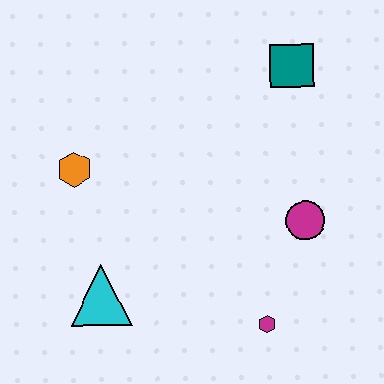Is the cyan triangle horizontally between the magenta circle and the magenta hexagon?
No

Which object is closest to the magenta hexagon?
The magenta circle is closest to the magenta hexagon.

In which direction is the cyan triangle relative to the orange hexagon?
The cyan triangle is below the orange hexagon.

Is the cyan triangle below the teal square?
Yes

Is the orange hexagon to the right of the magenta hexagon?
No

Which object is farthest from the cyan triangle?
The teal square is farthest from the cyan triangle.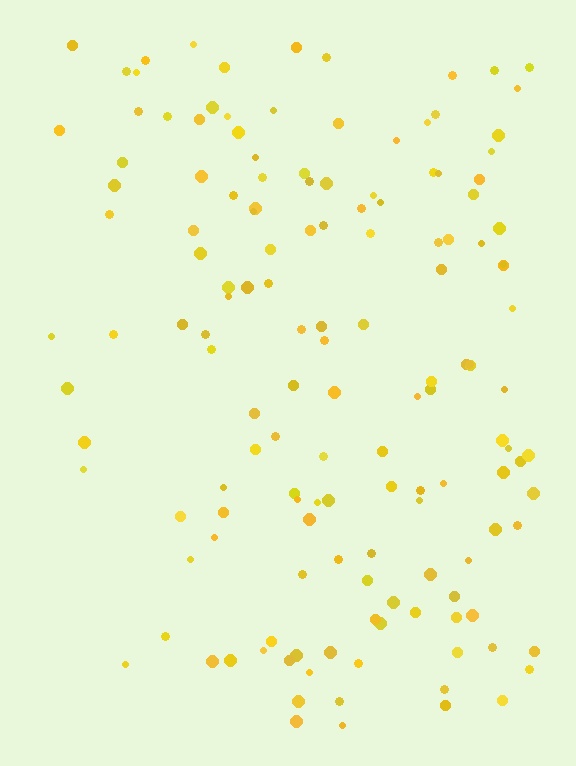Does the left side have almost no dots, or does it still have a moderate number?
Still a moderate number, just noticeably fewer than the right.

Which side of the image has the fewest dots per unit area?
The left.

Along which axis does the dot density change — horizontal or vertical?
Horizontal.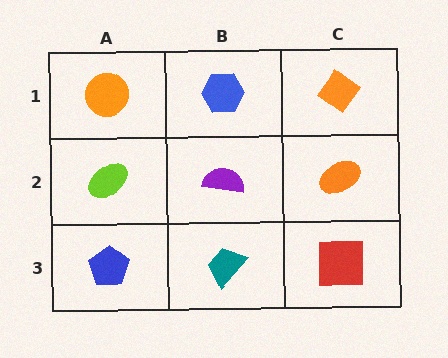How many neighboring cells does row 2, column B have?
4.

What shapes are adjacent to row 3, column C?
An orange ellipse (row 2, column C), a teal trapezoid (row 3, column B).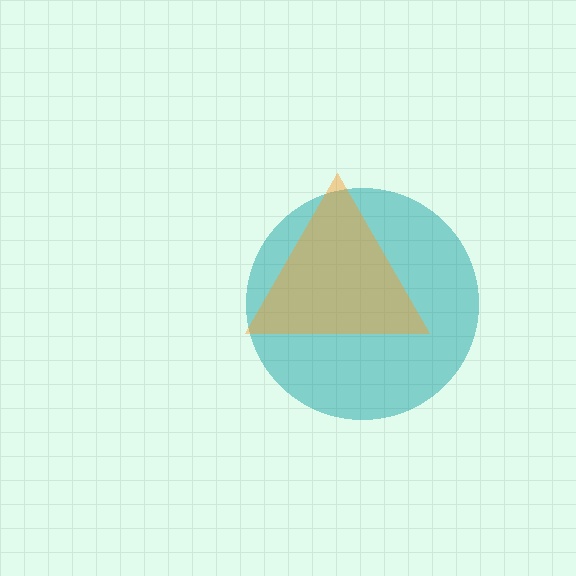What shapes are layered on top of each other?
The layered shapes are: a teal circle, an orange triangle.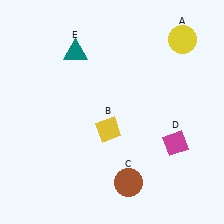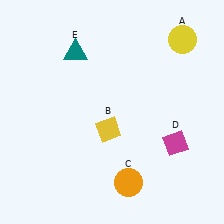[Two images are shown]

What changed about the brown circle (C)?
In Image 1, C is brown. In Image 2, it changed to orange.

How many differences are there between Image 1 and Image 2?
There is 1 difference between the two images.